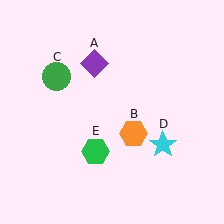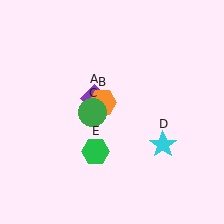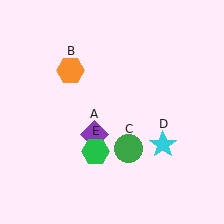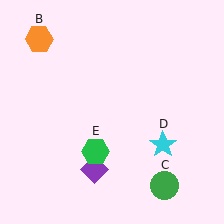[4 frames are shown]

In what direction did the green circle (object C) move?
The green circle (object C) moved down and to the right.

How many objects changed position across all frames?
3 objects changed position: purple diamond (object A), orange hexagon (object B), green circle (object C).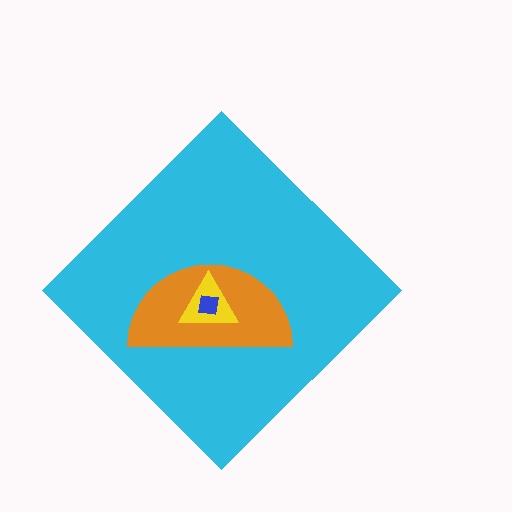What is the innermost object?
The blue square.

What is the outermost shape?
The cyan diamond.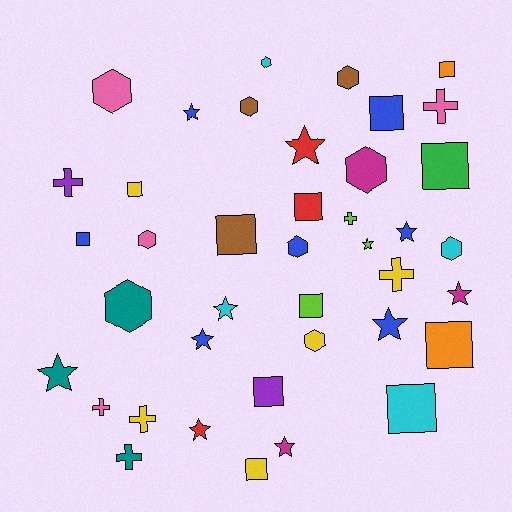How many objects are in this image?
There are 40 objects.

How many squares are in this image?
There are 12 squares.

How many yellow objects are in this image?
There are 5 yellow objects.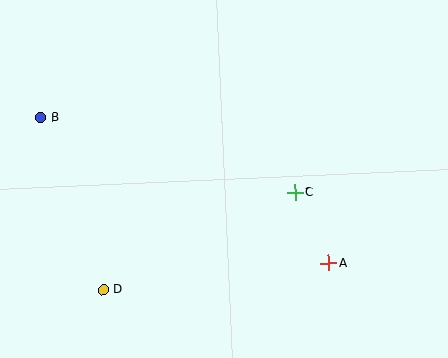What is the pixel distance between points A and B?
The distance between A and B is 322 pixels.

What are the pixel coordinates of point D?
Point D is at (103, 290).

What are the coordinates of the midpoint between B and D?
The midpoint between B and D is at (72, 204).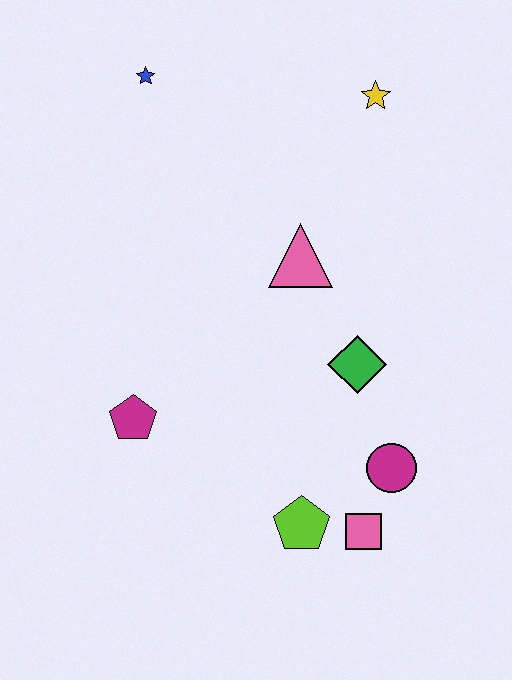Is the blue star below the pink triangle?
No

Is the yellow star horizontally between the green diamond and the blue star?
No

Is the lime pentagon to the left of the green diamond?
Yes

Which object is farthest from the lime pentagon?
The blue star is farthest from the lime pentagon.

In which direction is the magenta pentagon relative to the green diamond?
The magenta pentagon is to the left of the green diamond.